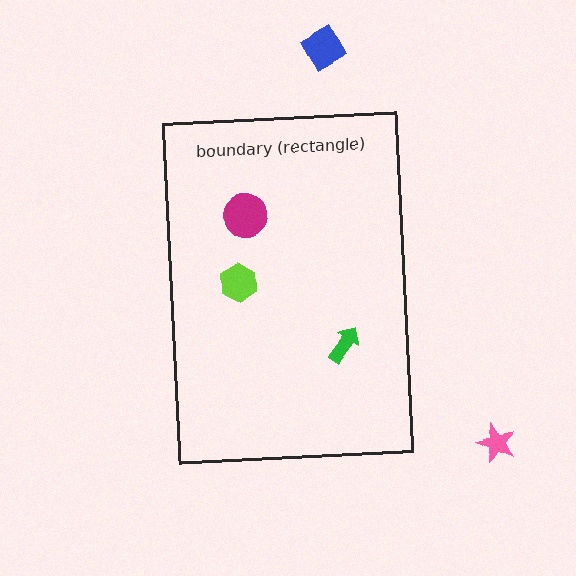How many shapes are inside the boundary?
3 inside, 2 outside.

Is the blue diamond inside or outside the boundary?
Outside.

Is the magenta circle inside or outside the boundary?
Inside.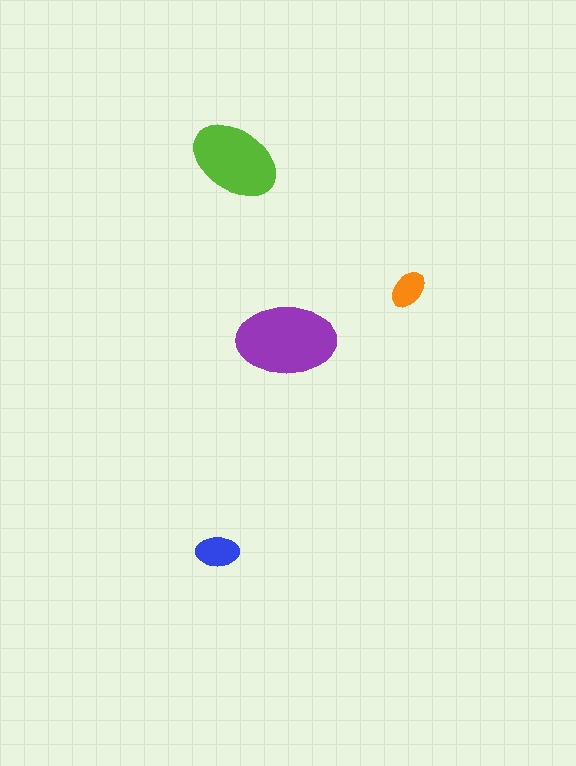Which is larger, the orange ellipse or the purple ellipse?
The purple one.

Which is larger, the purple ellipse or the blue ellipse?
The purple one.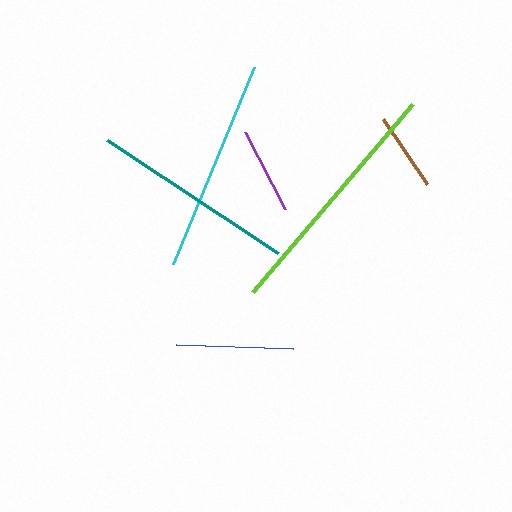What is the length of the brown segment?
The brown segment is approximately 79 pixels long.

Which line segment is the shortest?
The brown line is the shortest at approximately 79 pixels.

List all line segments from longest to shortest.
From longest to shortest: lime, cyan, teal, blue, purple, brown.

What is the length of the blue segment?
The blue segment is approximately 117 pixels long.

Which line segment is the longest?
The lime line is the longest at approximately 247 pixels.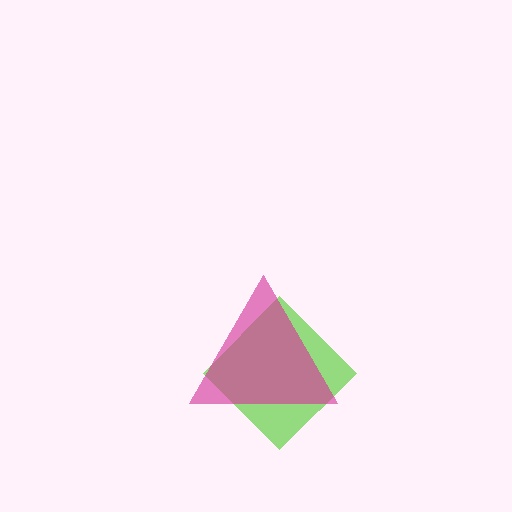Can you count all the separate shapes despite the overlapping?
Yes, there are 2 separate shapes.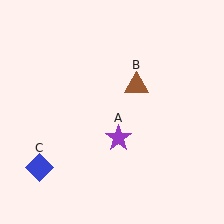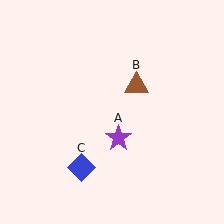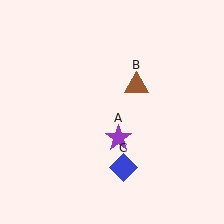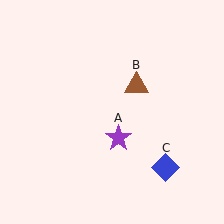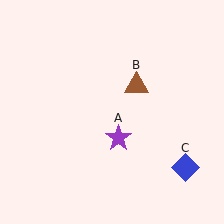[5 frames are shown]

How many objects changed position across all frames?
1 object changed position: blue diamond (object C).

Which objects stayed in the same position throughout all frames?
Purple star (object A) and brown triangle (object B) remained stationary.